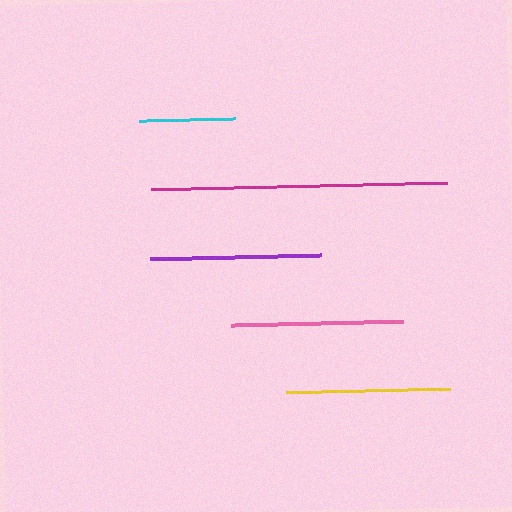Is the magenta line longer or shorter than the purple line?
The magenta line is longer than the purple line.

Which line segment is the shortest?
The cyan line is the shortest at approximately 96 pixels.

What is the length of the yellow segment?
The yellow segment is approximately 164 pixels long.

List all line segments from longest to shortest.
From longest to shortest: magenta, pink, purple, yellow, cyan.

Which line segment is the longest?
The magenta line is the longest at approximately 296 pixels.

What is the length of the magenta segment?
The magenta segment is approximately 296 pixels long.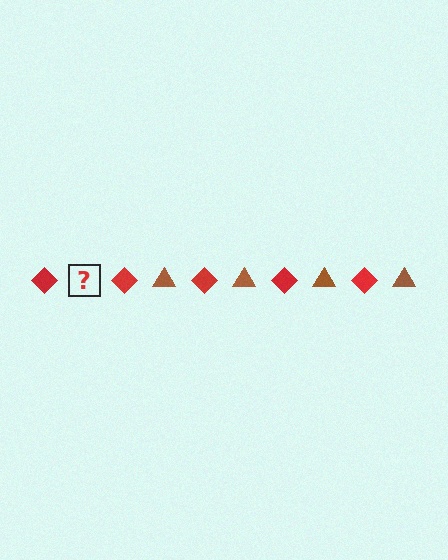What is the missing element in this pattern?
The missing element is a brown triangle.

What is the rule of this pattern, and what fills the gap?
The rule is that the pattern alternates between red diamond and brown triangle. The gap should be filled with a brown triangle.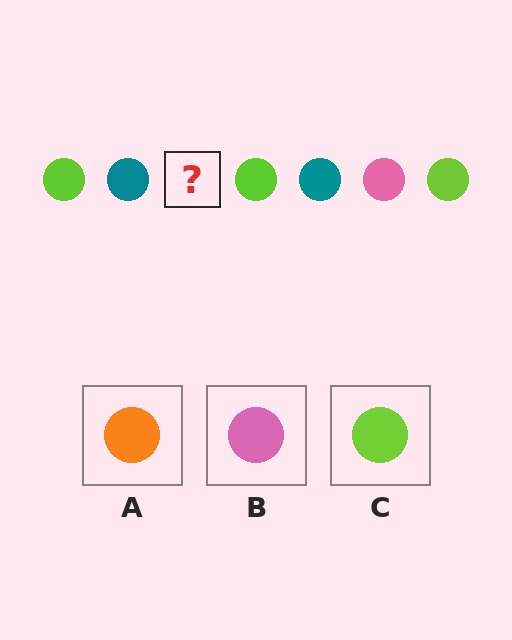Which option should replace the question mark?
Option B.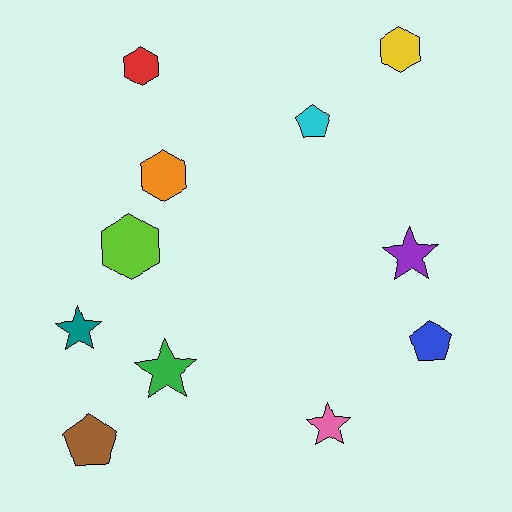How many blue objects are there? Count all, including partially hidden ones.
There is 1 blue object.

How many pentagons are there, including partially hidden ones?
There are 3 pentagons.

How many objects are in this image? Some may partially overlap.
There are 11 objects.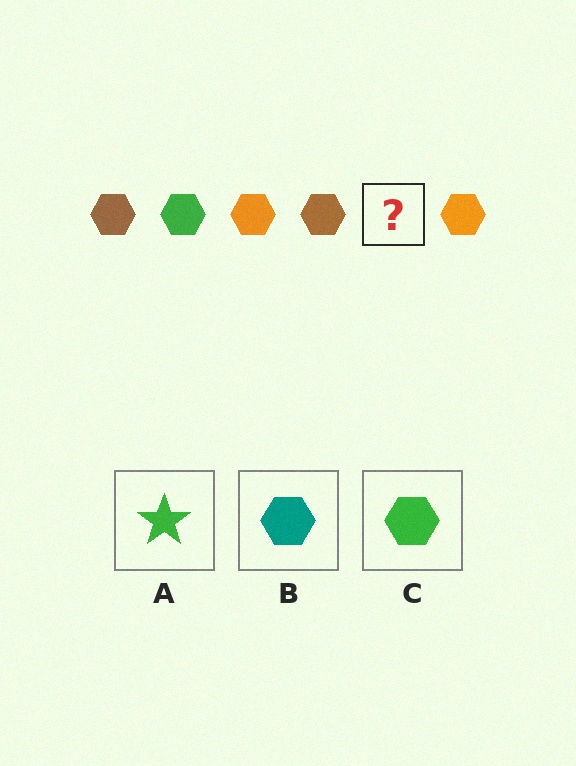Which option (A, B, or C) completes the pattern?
C.